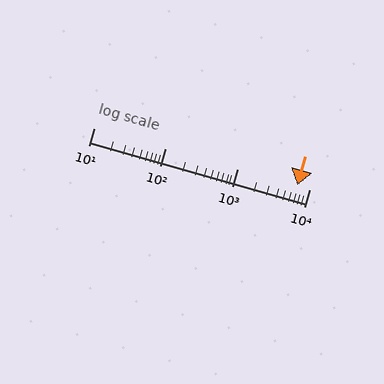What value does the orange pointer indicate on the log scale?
The pointer indicates approximately 6900.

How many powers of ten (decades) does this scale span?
The scale spans 3 decades, from 10 to 10000.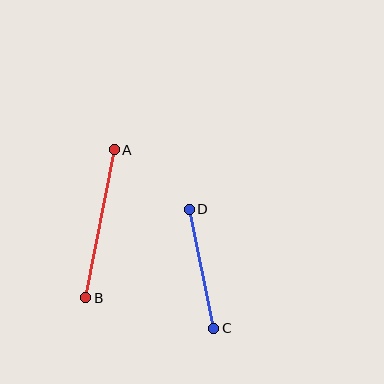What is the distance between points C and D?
The distance is approximately 121 pixels.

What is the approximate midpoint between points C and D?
The midpoint is at approximately (202, 269) pixels.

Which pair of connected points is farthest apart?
Points A and B are farthest apart.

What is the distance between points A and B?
The distance is approximately 151 pixels.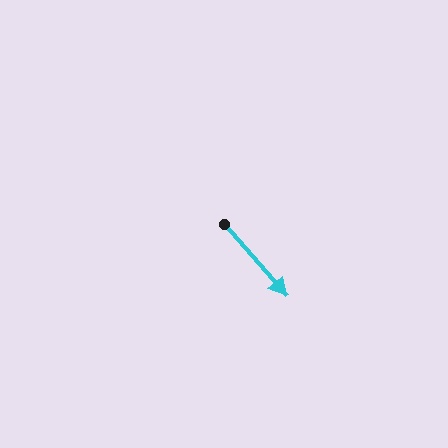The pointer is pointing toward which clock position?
Roughly 5 o'clock.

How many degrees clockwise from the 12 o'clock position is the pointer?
Approximately 139 degrees.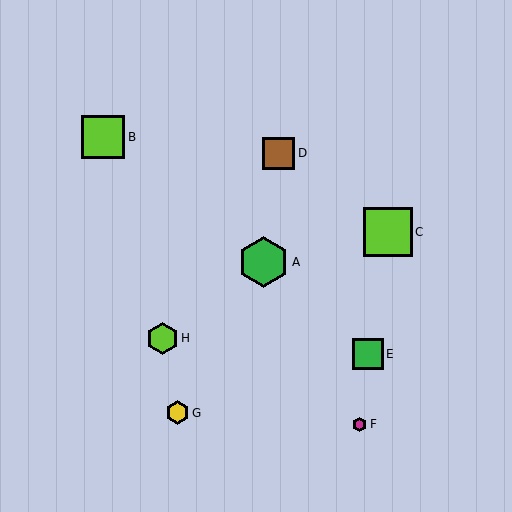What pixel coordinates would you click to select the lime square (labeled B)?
Click at (103, 137) to select the lime square B.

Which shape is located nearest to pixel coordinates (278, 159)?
The brown square (labeled D) at (279, 153) is nearest to that location.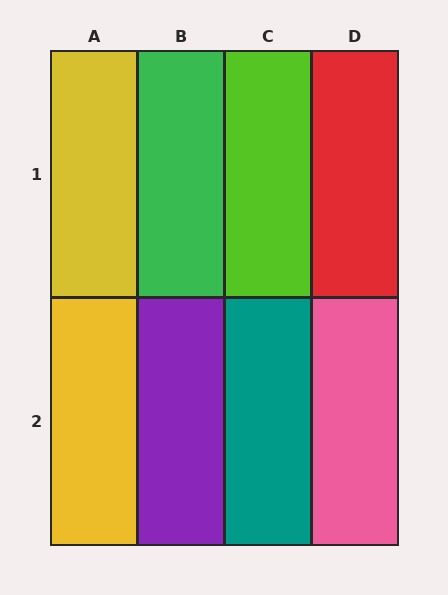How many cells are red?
1 cell is red.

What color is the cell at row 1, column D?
Red.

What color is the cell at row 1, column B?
Green.